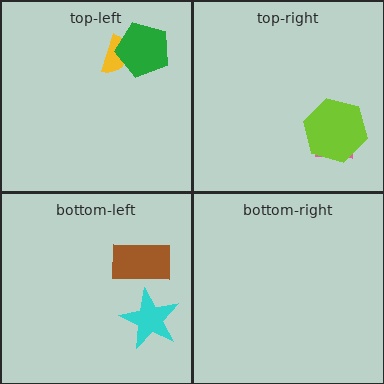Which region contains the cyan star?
The bottom-left region.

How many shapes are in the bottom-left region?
2.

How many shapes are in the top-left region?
2.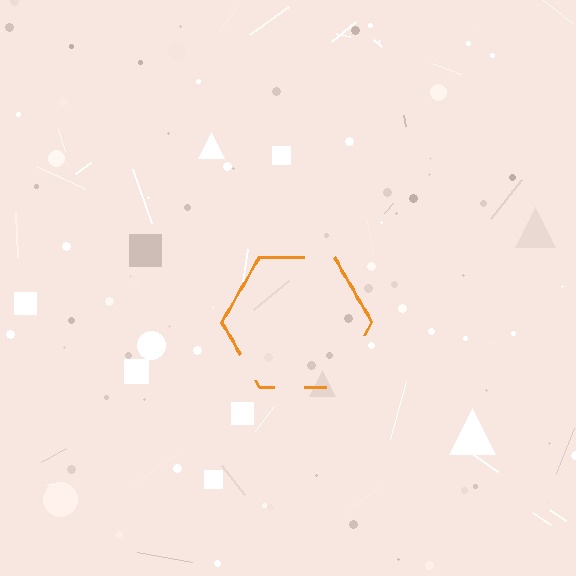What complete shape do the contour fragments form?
The contour fragments form a hexagon.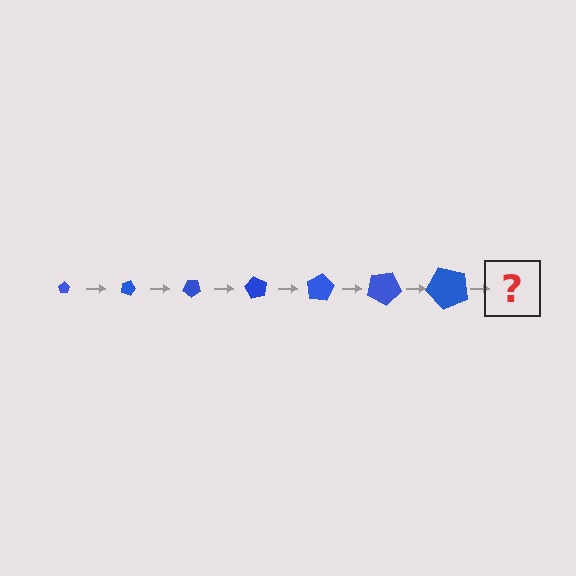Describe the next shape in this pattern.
It should be a pentagon, larger than the previous one and rotated 140 degrees from the start.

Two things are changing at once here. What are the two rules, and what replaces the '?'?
The two rules are that the pentagon grows larger each step and it rotates 20 degrees each step. The '?' should be a pentagon, larger than the previous one and rotated 140 degrees from the start.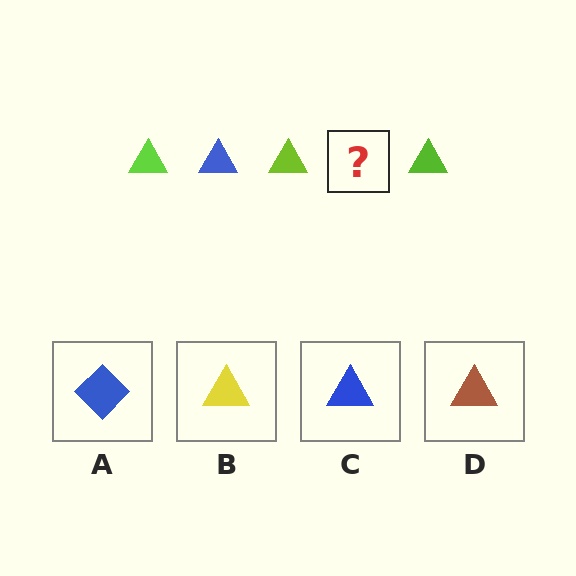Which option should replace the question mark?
Option C.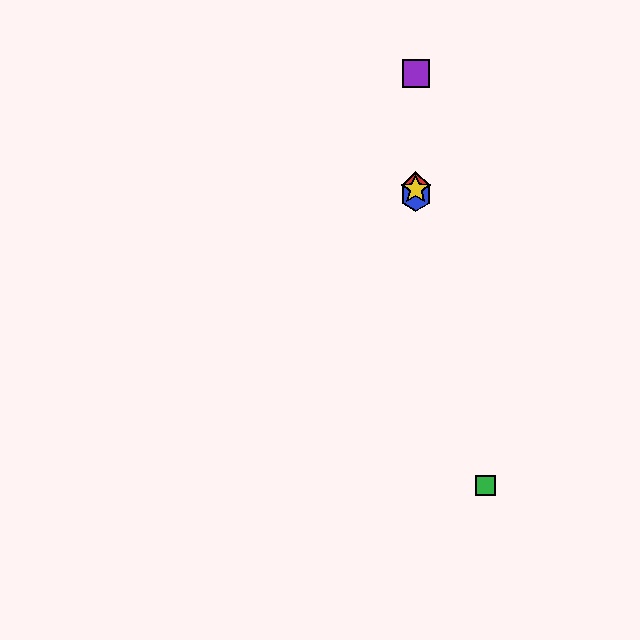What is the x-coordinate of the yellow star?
The yellow star is at x≈416.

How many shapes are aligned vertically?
4 shapes (the red diamond, the blue hexagon, the yellow star, the purple square) are aligned vertically.